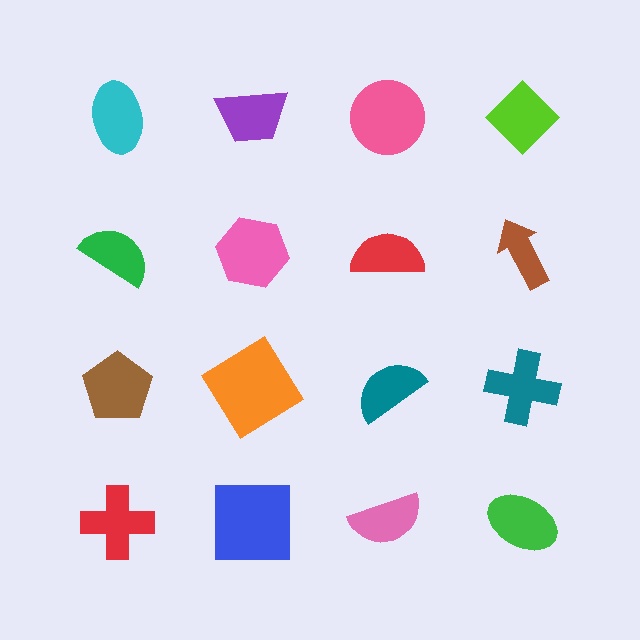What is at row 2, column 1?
A green semicircle.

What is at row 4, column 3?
A pink semicircle.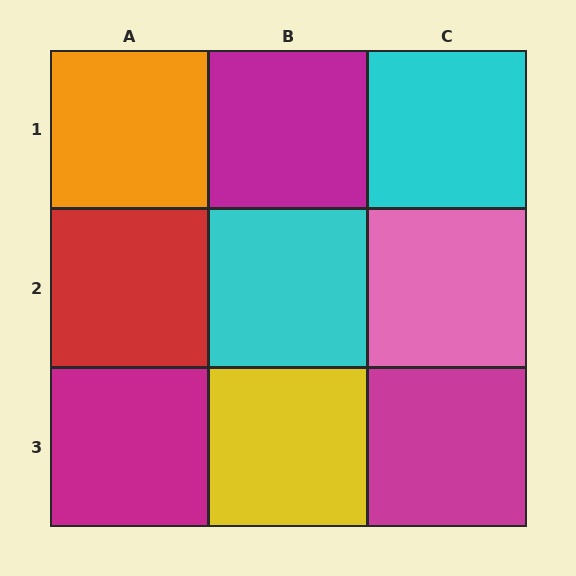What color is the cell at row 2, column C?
Pink.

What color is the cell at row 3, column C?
Magenta.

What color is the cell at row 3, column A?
Magenta.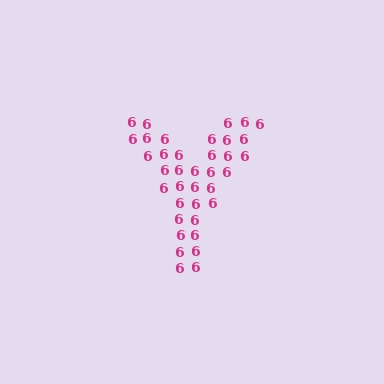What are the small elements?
The small elements are digit 6's.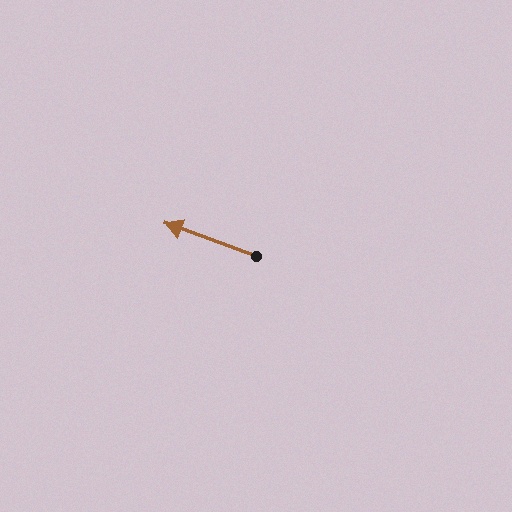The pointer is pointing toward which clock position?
Roughly 10 o'clock.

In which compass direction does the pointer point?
West.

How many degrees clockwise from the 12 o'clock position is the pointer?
Approximately 290 degrees.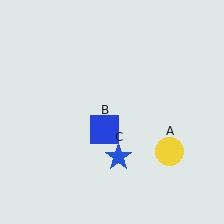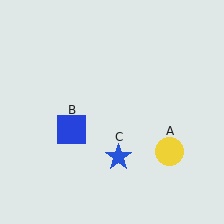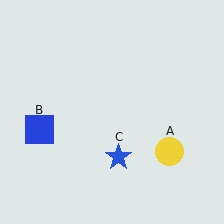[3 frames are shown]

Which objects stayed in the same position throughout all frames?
Yellow circle (object A) and blue star (object C) remained stationary.